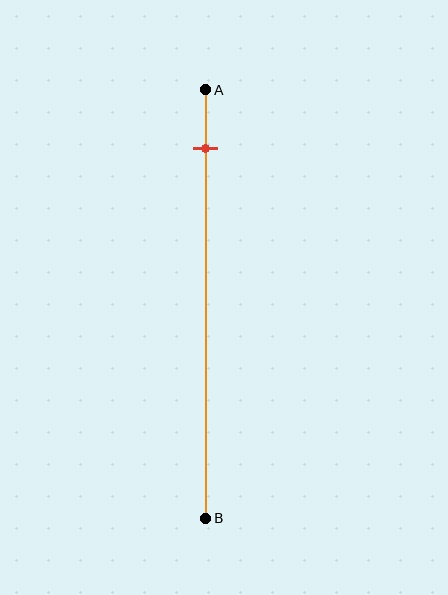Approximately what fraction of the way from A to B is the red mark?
The red mark is approximately 15% of the way from A to B.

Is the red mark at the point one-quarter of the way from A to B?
No, the mark is at about 15% from A, not at the 25% one-quarter point.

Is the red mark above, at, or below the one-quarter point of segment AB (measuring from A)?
The red mark is above the one-quarter point of segment AB.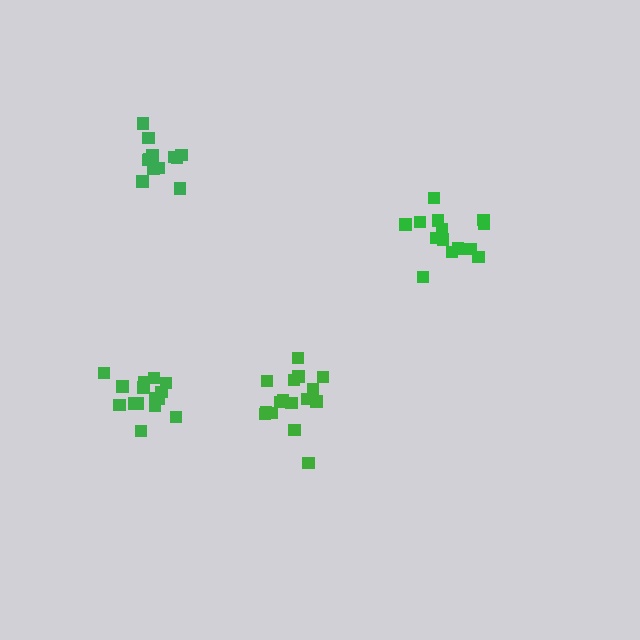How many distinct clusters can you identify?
There are 4 distinct clusters.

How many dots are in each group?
Group 1: 16 dots, Group 2: 14 dots, Group 3: 17 dots, Group 4: 13 dots (60 total).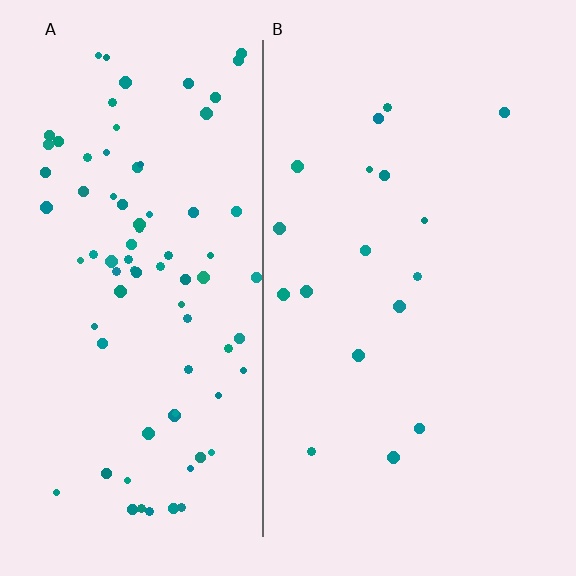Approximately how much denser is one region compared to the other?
Approximately 4.7× — region A over region B.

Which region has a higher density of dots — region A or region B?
A (the left).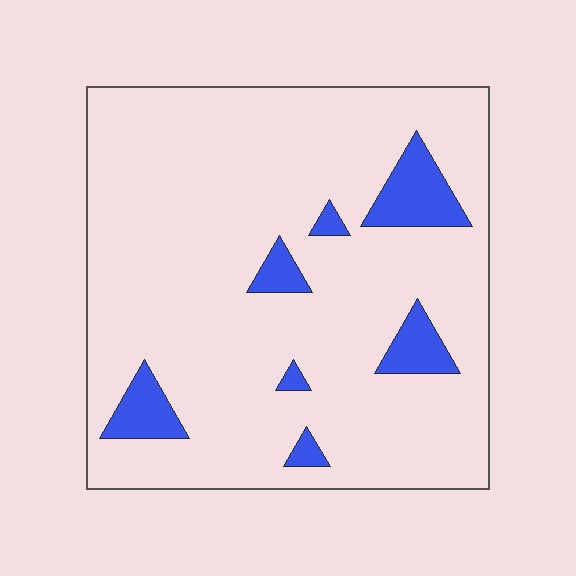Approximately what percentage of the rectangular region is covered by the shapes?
Approximately 10%.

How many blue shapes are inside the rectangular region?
7.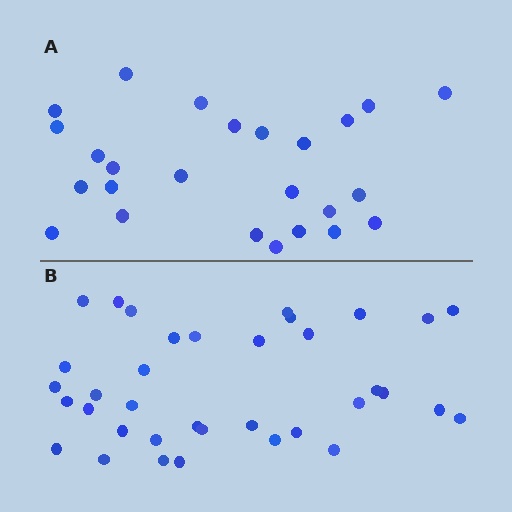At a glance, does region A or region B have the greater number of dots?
Region B (the bottom region) has more dots.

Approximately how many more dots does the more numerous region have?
Region B has roughly 12 or so more dots than region A.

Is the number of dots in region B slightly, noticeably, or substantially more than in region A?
Region B has noticeably more, but not dramatically so. The ratio is roughly 1.4 to 1.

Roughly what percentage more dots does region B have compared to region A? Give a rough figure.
About 45% more.